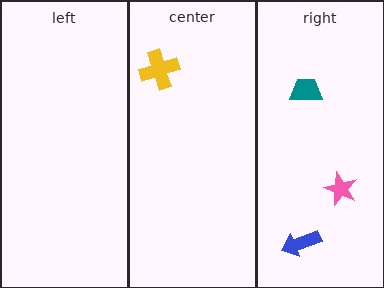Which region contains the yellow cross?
The center region.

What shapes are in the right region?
The blue arrow, the teal trapezoid, the pink star.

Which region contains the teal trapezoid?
The right region.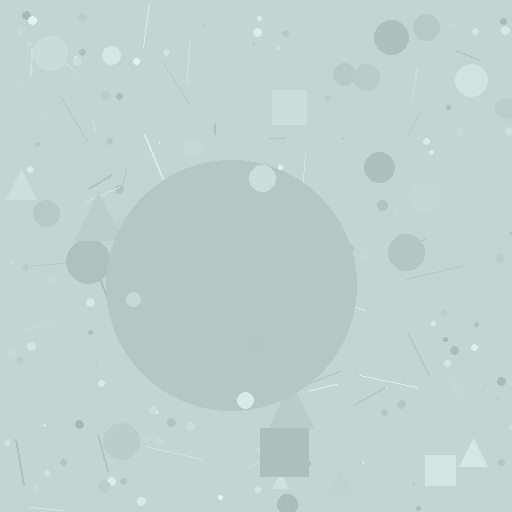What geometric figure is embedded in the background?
A circle is embedded in the background.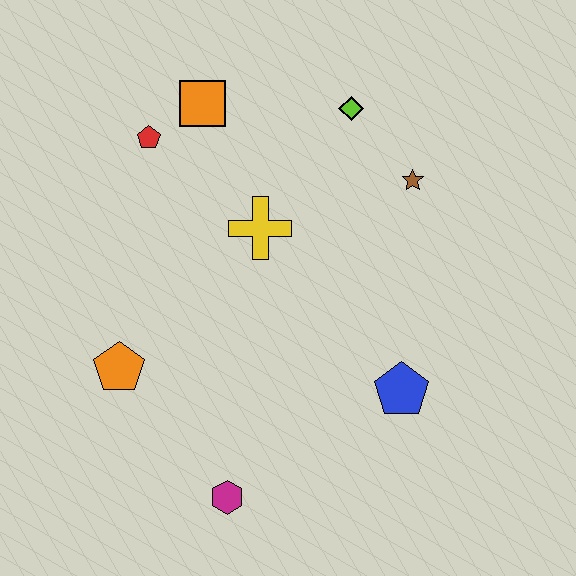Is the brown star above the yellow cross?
Yes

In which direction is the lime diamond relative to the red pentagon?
The lime diamond is to the right of the red pentagon.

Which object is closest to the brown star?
The lime diamond is closest to the brown star.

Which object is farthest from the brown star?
The magenta hexagon is farthest from the brown star.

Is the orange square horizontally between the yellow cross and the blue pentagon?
No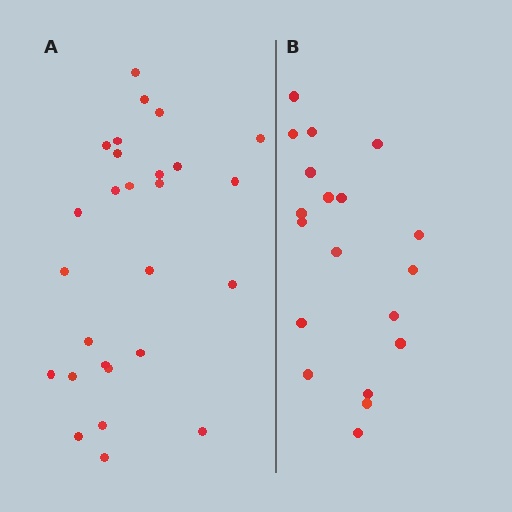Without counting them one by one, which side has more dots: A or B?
Region A (the left region) has more dots.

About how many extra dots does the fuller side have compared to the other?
Region A has roughly 8 or so more dots than region B.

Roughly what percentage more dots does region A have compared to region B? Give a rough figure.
About 40% more.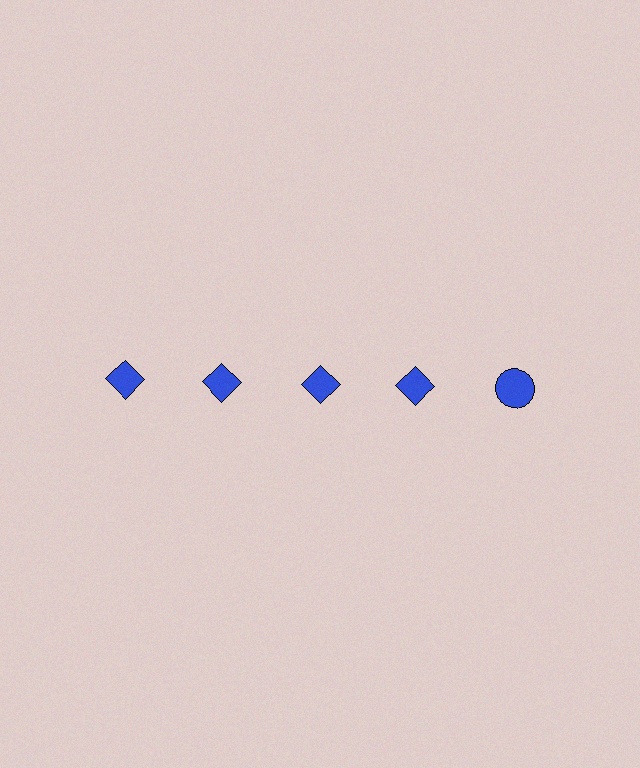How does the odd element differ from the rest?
It has a different shape: circle instead of diamond.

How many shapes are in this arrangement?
There are 5 shapes arranged in a grid pattern.